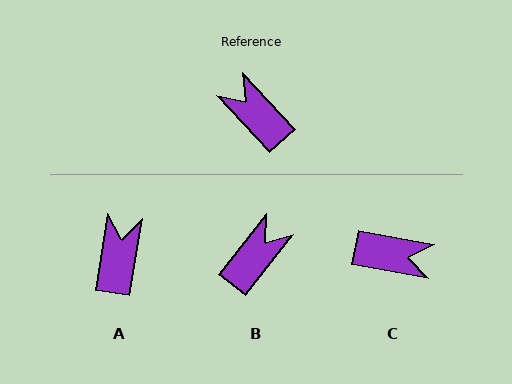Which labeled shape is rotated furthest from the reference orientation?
C, about 143 degrees away.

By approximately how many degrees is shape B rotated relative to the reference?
Approximately 81 degrees clockwise.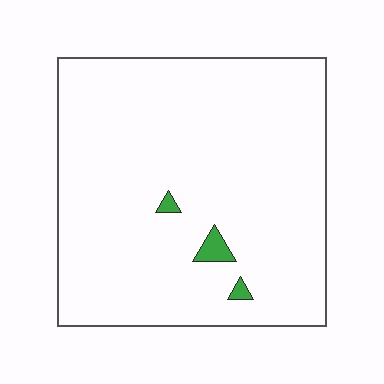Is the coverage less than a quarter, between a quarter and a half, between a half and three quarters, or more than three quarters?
Less than a quarter.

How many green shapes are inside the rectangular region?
3.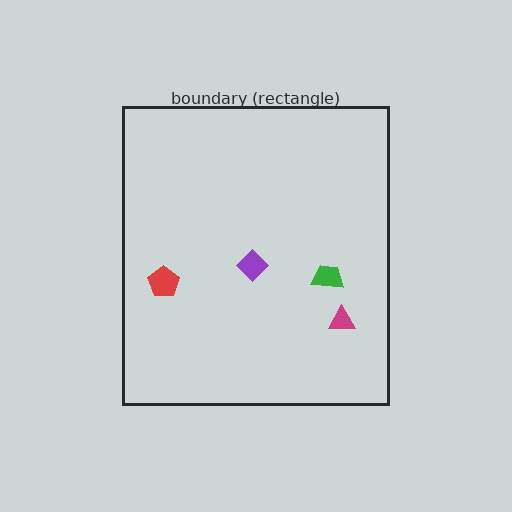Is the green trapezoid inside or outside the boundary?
Inside.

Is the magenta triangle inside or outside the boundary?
Inside.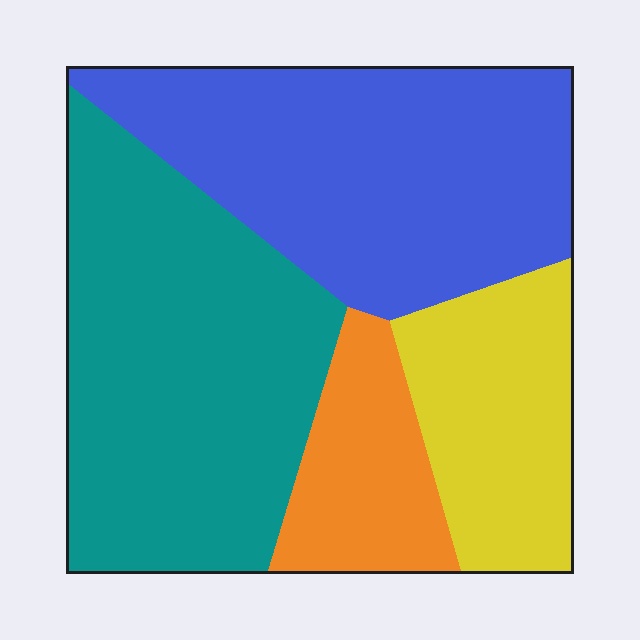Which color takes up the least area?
Orange, at roughly 10%.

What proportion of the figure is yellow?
Yellow covers around 15% of the figure.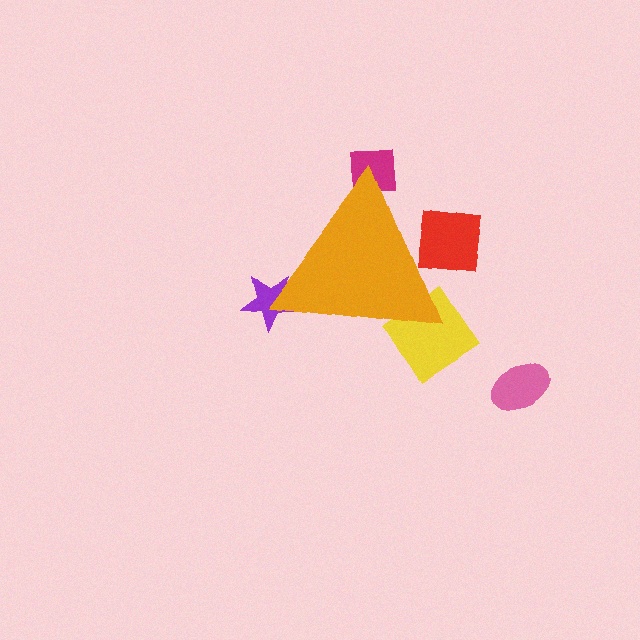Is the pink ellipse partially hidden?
No, the pink ellipse is fully visible.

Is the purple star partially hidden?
Yes, the purple star is partially hidden behind the orange triangle.